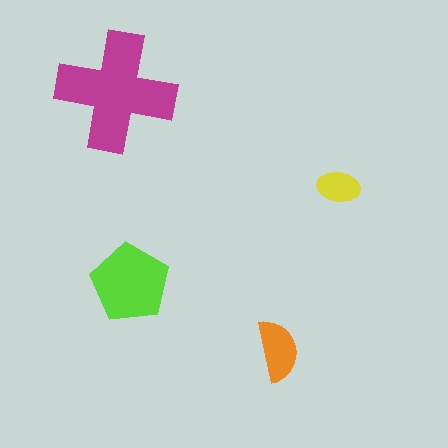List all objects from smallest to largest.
The yellow ellipse, the orange semicircle, the lime pentagon, the magenta cross.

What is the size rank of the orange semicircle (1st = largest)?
3rd.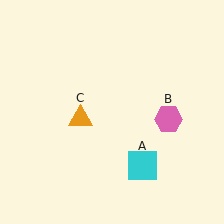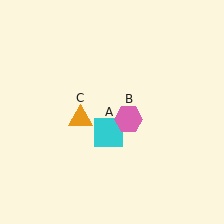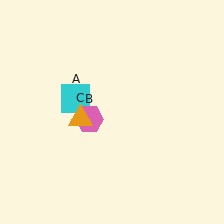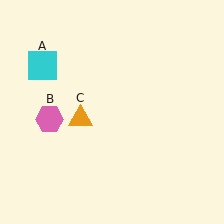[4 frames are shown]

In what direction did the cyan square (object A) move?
The cyan square (object A) moved up and to the left.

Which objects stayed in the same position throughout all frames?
Orange triangle (object C) remained stationary.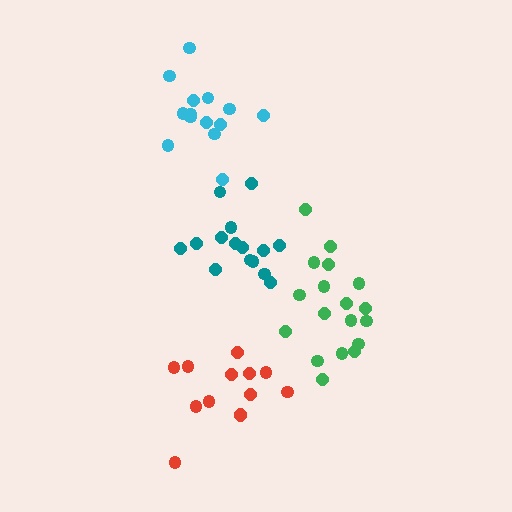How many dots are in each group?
Group 1: 15 dots, Group 2: 13 dots, Group 3: 14 dots, Group 4: 18 dots (60 total).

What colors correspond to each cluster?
The clusters are colored: teal, red, cyan, green.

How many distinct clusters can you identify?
There are 4 distinct clusters.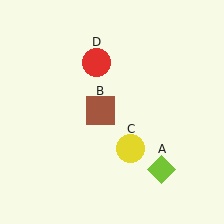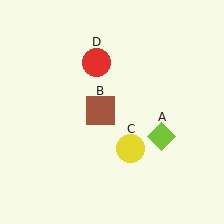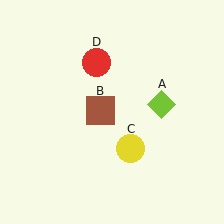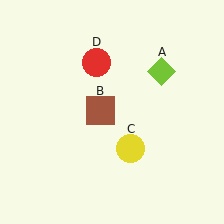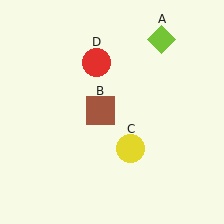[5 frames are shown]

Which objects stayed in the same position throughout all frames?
Brown square (object B) and yellow circle (object C) and red circle (object D) remained stationary.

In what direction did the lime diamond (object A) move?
The lime diamond (object A) moved up.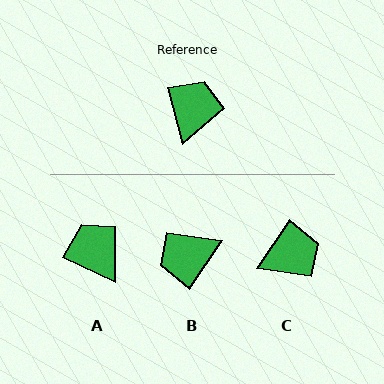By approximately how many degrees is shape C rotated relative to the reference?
Approximately 49 degrees clockwise.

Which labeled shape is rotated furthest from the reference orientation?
B, about 132 degrees away.